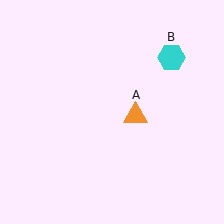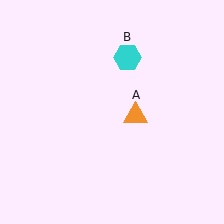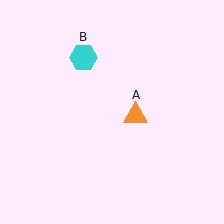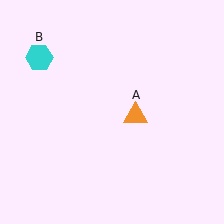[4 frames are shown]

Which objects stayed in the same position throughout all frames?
Orange triangle (object A) remained stationary.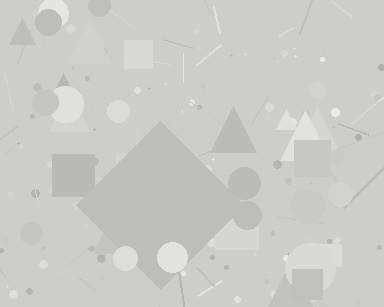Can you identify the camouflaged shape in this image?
The camouflaged shape is a diamond.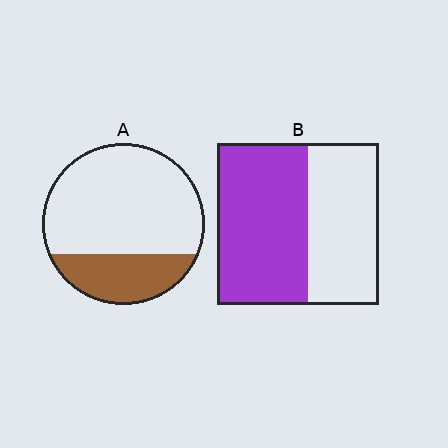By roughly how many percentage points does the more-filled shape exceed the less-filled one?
By roughly 30 percentage points (B over A).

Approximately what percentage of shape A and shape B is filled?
A is approximately 25% and B is approximately 55%.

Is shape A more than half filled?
No.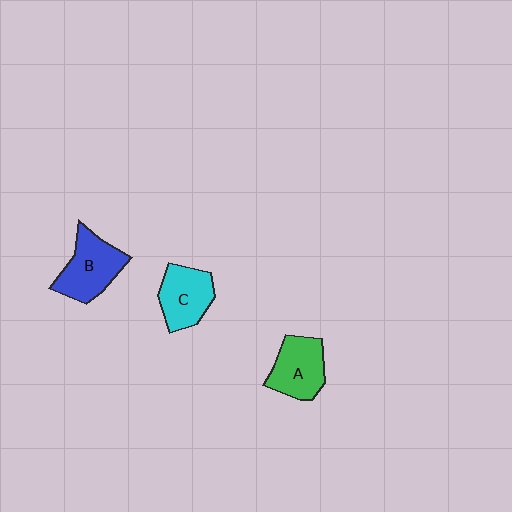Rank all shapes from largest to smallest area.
From largest to smallest: B (blue), A (green), C (cyan).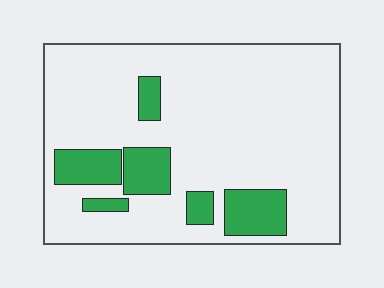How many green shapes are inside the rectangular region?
6.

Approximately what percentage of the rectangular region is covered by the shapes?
Approximately 15%.